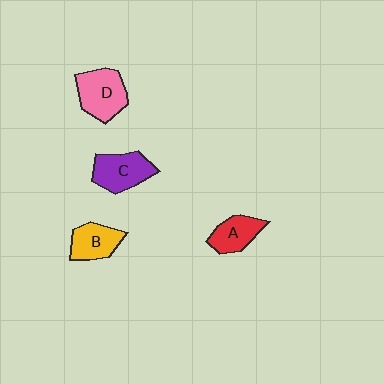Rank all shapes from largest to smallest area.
From largest to smallest: D (pink), C (purple), B (yellow), A (red).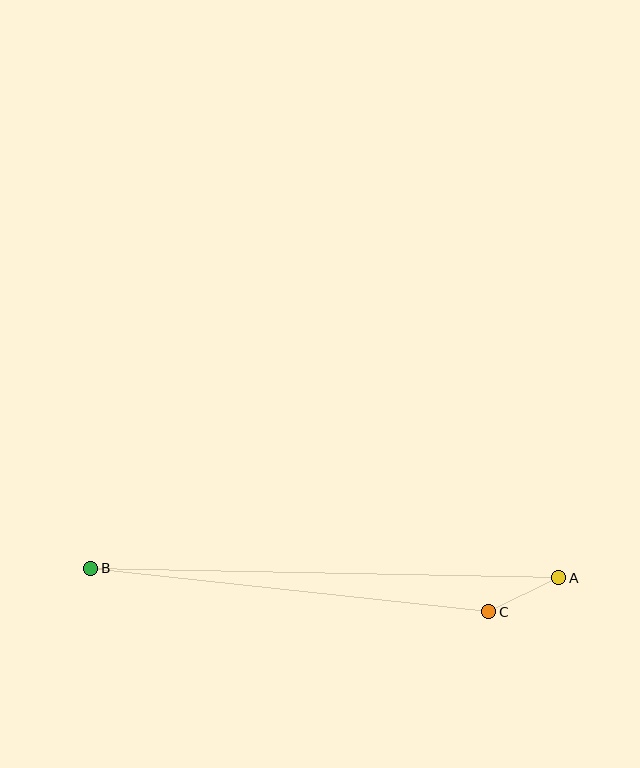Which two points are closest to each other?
Points A and C are closest to each other.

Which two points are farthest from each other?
Points A and B are farthest from each other.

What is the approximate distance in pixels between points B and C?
The distance between B and C is approximately 400 pixels.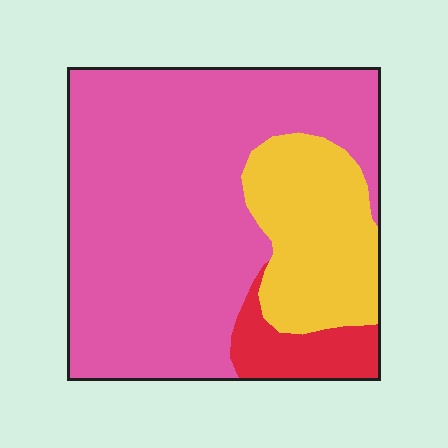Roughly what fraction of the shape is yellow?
Yellow takes up between a sixth and a third of the shape.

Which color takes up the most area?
Pink, at roughly 70%.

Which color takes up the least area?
Red, at roughly 10%.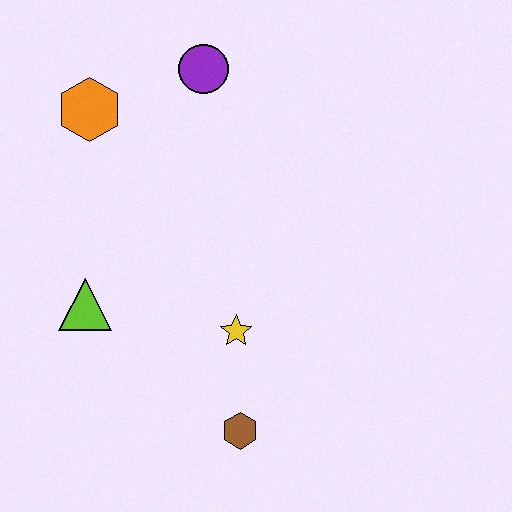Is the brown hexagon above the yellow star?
No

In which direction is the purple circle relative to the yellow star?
The purple circle is above the yellow star.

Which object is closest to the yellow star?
The brown hexagon is closest to the yellow star.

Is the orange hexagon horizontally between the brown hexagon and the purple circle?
No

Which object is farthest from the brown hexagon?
The purple circle is farthest from the brown hexagon.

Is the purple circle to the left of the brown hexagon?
Yes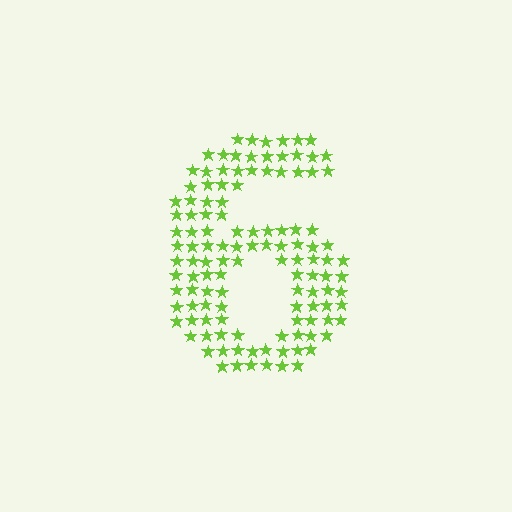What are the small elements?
The small elements are stars.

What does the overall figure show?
The overall figure shows the digit 6.